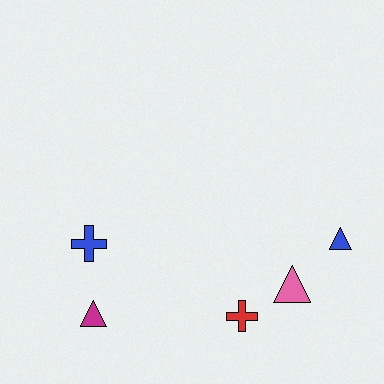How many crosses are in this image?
There are 2 crosses.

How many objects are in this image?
There are 5 objects.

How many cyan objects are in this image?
There are no cyan objects.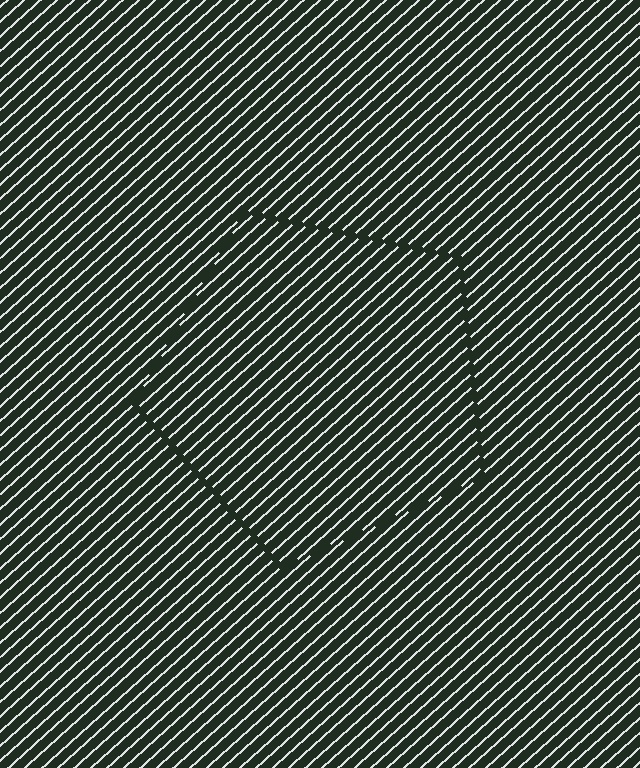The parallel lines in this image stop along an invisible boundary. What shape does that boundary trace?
An illusory pentagon. The interior of the shape contains the same grating, shifted by half a period — the contour is defined by the phase discontinuity where line-ends from the inner and outer gratings abut.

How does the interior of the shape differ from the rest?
The interior of the shape contains the same grating, shifted by half a period — the contour is defined by the phase discontinuity where line-ends from the inner and outer gratings abut.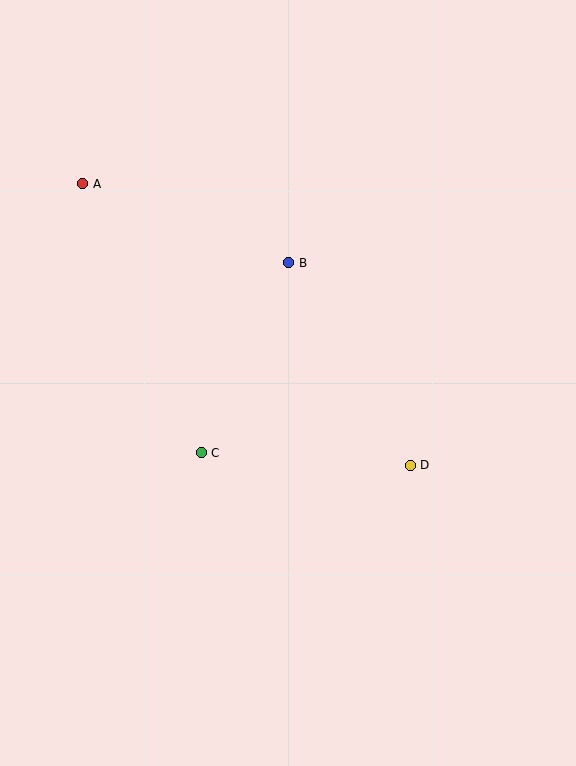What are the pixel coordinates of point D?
Point D is at (410, 465).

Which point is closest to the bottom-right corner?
Point D is closest to the bottom-right corner.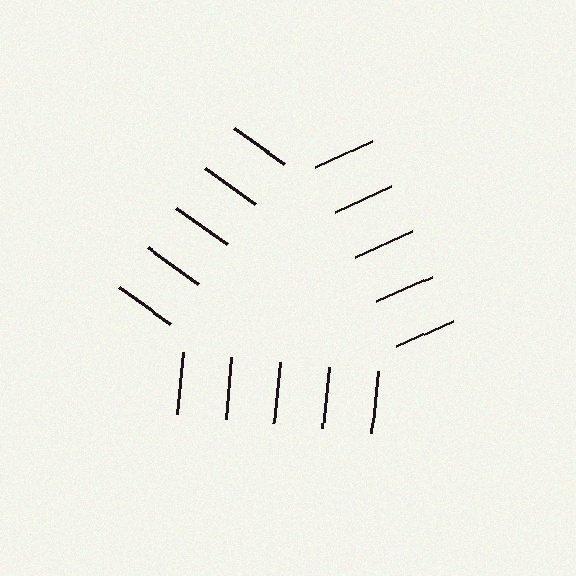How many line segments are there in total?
15 — 5 along each of the 3 edges.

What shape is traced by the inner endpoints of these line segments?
An illusory triangle — the line segments terminate on its edges but no continuous stroke is drawn.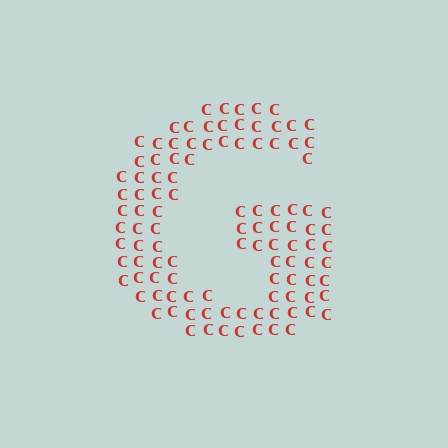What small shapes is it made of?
It is made of small letter C's.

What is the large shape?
The large shape is the letter G.